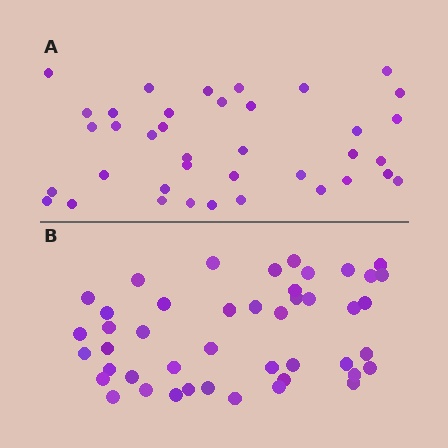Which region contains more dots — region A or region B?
Region B (the bottom region) has more dots.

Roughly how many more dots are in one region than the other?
Region B has roughly 8 or so more dots than region A.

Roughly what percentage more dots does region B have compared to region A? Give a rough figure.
About 20% more.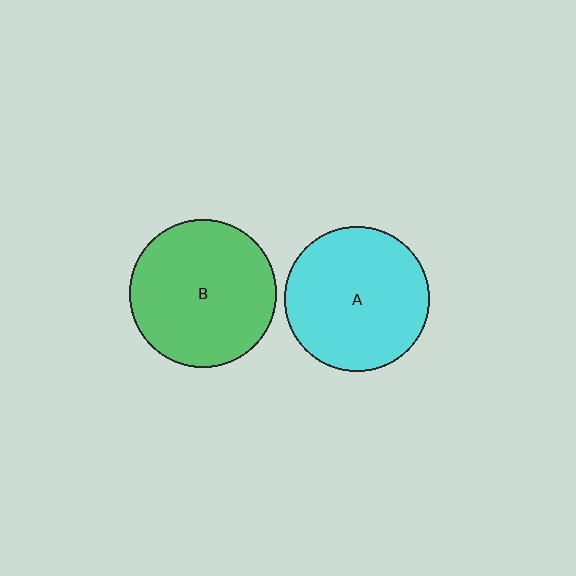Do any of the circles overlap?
No, none of the circles overlap.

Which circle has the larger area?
Circle B (green).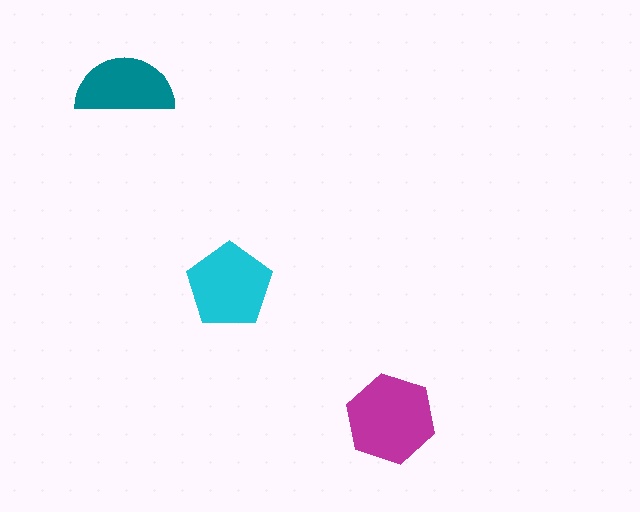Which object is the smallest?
The teal semicircle.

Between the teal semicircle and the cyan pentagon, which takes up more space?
The cyan pentagon.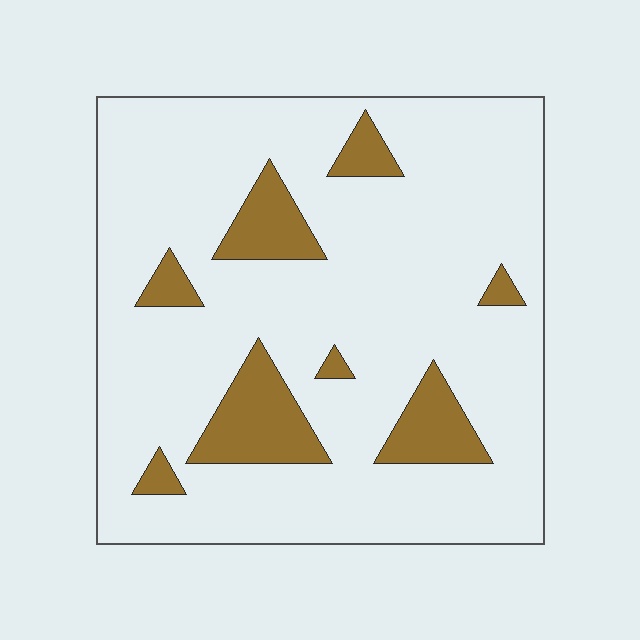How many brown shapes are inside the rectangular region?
8.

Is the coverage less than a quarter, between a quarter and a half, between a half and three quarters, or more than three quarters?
Less than a quarter.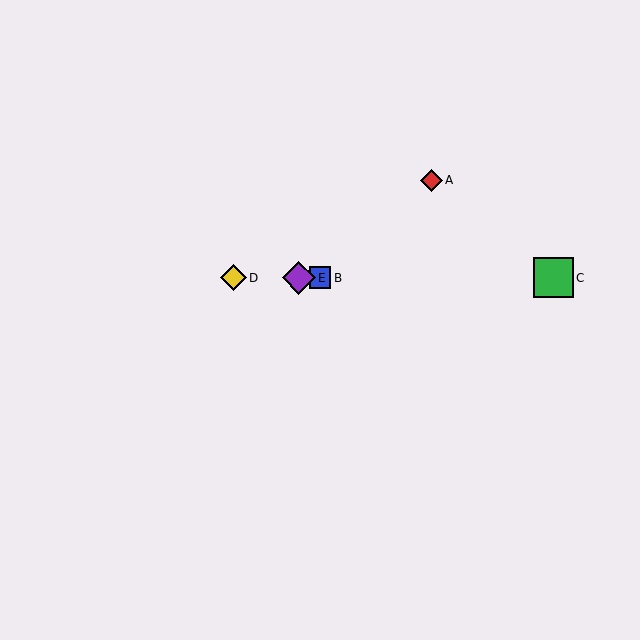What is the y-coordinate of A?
Object A is at y≈180.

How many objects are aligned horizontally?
4 objects (B, C, D, E) are aligned horizontally.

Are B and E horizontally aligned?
Yes, both are at y≈278.